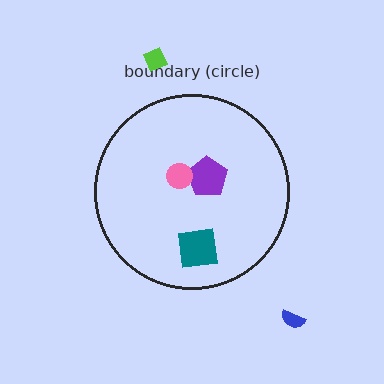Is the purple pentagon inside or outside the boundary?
Inside.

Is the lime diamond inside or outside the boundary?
Outside.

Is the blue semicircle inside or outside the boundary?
Outside.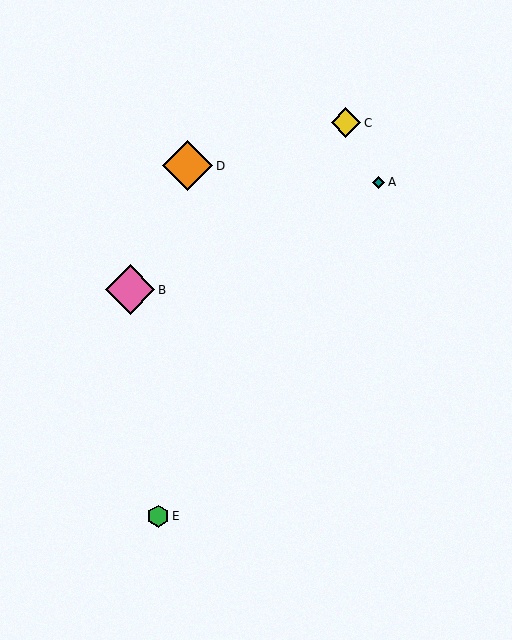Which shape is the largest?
The orange diamond (labeled D) is the largest.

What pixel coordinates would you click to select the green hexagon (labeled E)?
Click at (158, 516) to select the green hexagon E.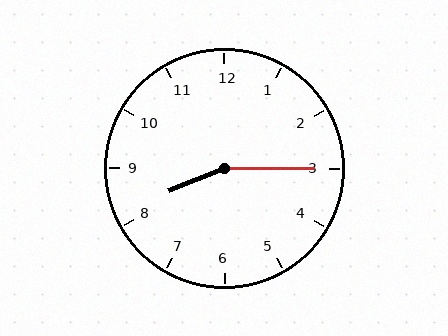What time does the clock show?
8:15.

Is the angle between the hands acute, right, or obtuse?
It is obtuse.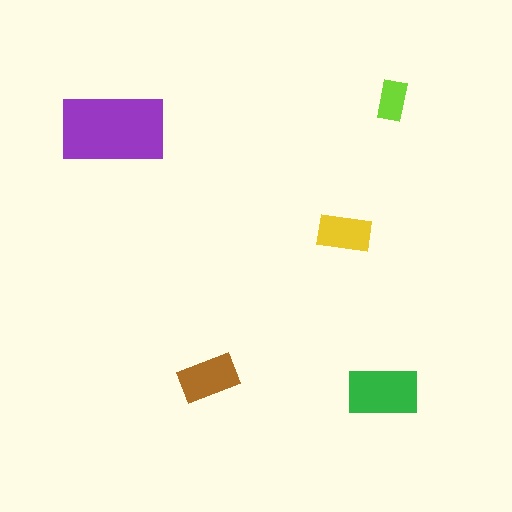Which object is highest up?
The lime rectangle is topmost.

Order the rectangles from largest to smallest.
the purple one, the green one, the brown one, the yellow one, the lime one.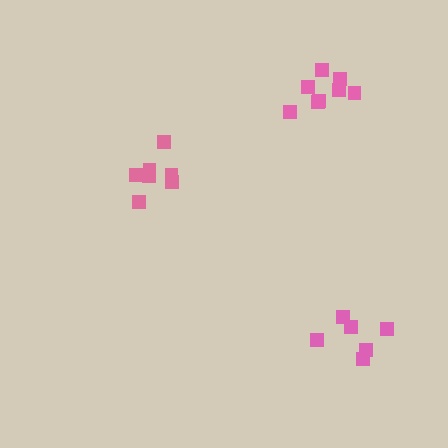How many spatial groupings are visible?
There are 3 spatial groupings.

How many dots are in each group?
Group 1: 6 dots, Group 2: 8 dots, Group 3: 8 dots (22 total).